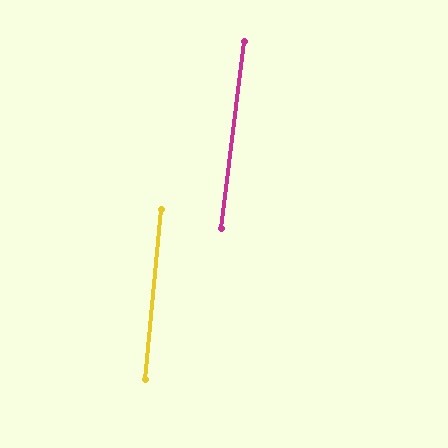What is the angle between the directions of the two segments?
Approximately 2 degrees.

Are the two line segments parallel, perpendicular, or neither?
Parallel — their directions differ by only 1.8°.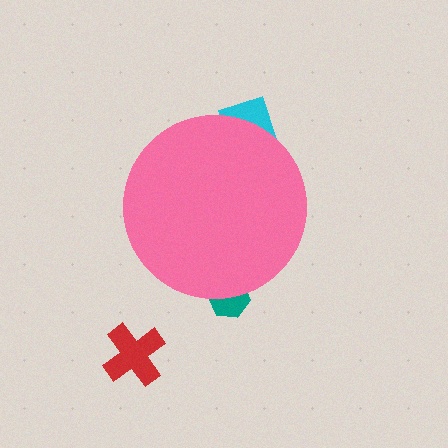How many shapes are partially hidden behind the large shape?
2 shapes are partially hidden.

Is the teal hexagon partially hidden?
Yes, the teal hexagon is partially hidden behind the pink circle.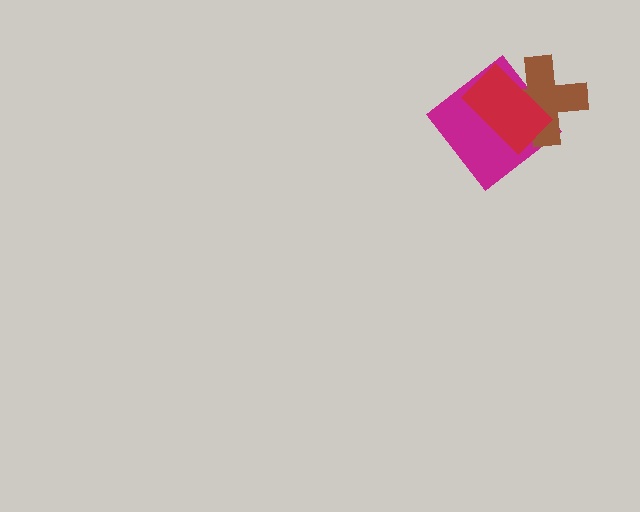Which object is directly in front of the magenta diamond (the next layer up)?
The brown cross is directly in front of the magenta diamond.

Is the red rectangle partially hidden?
No, no other shape covers it.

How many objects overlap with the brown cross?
2 objects overlap with the brown cross.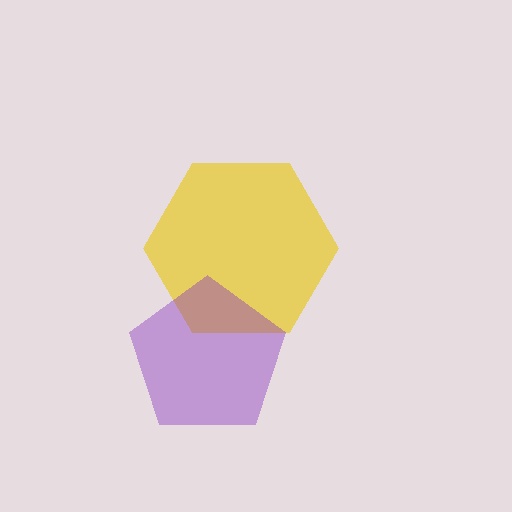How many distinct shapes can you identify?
There are 2 distinct shapes: a yellow hexagon, a purple pentagon.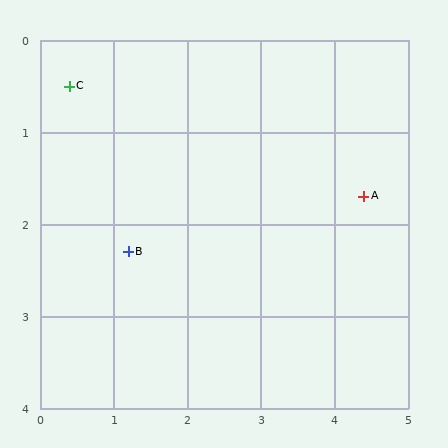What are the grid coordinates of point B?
Point B is at approximately (1.2, 2.3).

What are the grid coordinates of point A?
Point A is at approximately (4.4, 1.7).